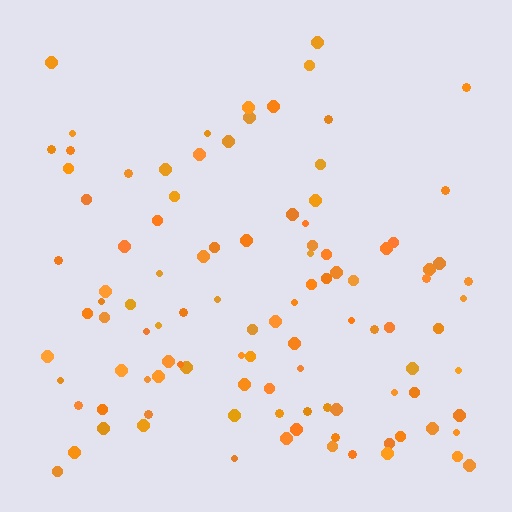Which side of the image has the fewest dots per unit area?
The top.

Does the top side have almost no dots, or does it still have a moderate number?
Still a moderate number, just noticeably fewer than the bottom.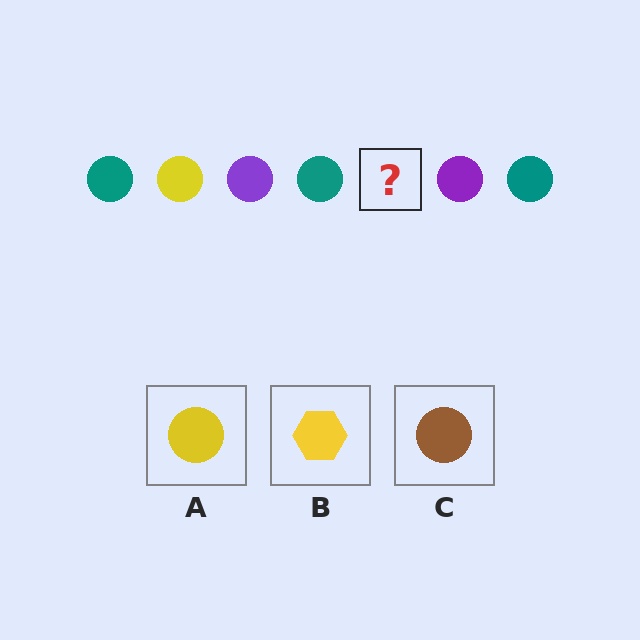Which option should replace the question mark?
Option A.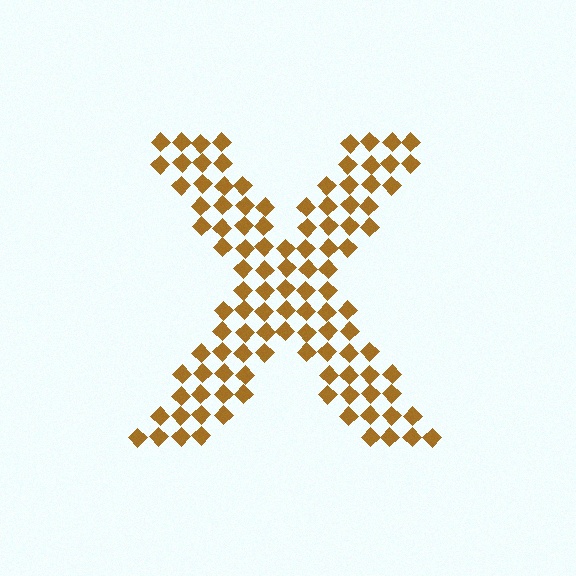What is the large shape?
The large shape is the letter X.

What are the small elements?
The small elements are diamonds.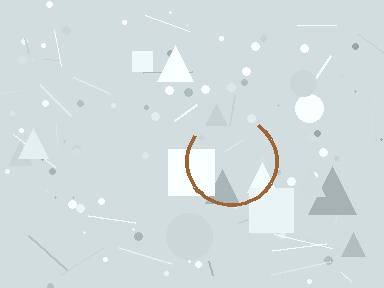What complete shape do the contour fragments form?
The contour fragments form a circle.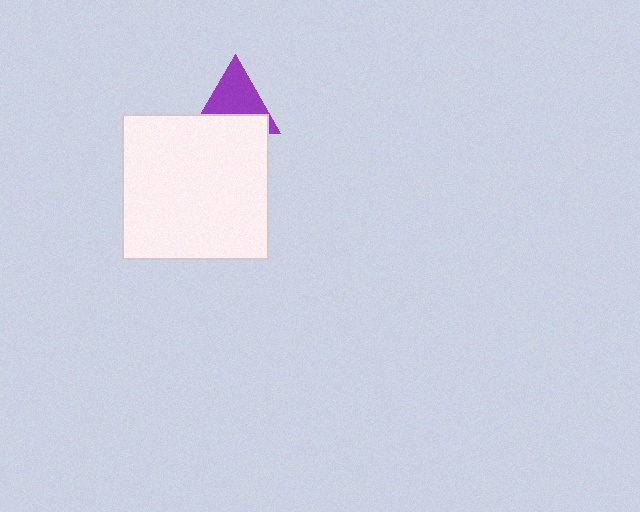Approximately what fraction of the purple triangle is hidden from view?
Roughly 41% of the purple triangle is hidden behind the white rectangle.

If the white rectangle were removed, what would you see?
You would see the complete purple triangle.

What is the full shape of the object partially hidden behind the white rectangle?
The partially hidden object is a purple triangle.